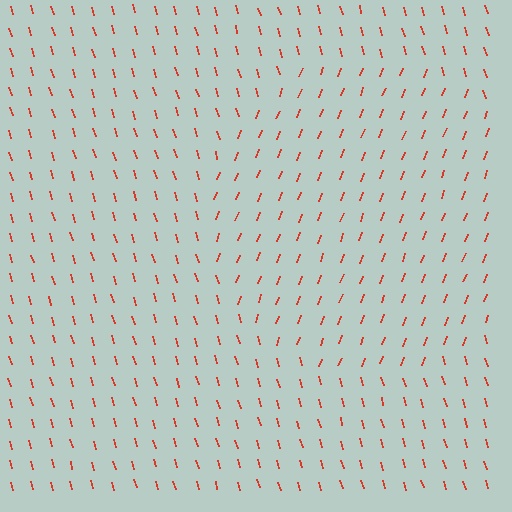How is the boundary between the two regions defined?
The boundary is defined purely by a change in line orientation (approximately 37 degrees difference). All lines are the same color and thickness.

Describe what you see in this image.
The image is filled with small red line segments. A circle region in the image has lines oriented differently from the surrounding lines, creating a visible texture boundary.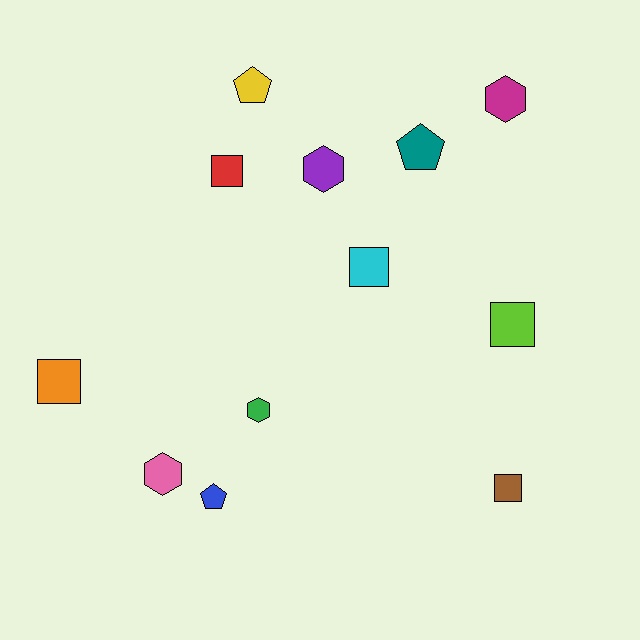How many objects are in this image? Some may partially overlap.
There are 12 objects.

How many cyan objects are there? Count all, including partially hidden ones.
There is 1 cyan object.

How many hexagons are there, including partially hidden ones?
There are 4 hexagons.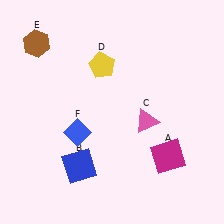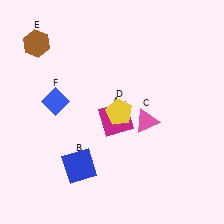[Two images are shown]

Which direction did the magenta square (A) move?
The magenta square (A) moved left.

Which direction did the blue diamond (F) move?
The blue diamond (F) moved up.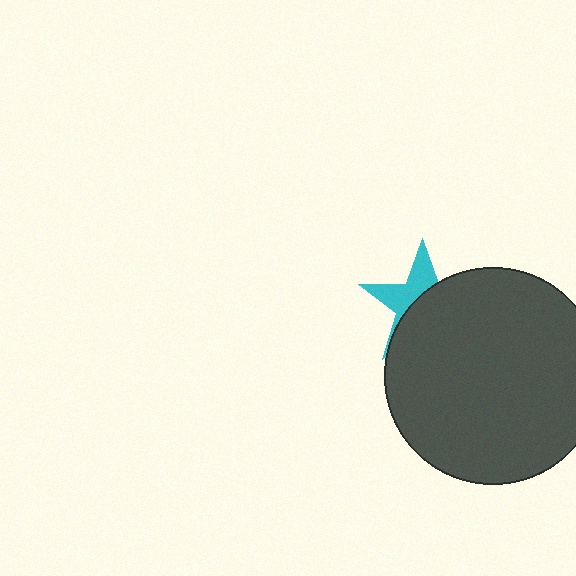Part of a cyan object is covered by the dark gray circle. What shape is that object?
It is a star.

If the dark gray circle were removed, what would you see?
You would see the complete cyan star.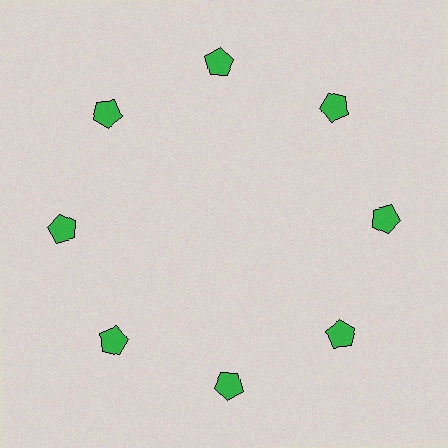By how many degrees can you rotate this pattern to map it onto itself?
The pattern maps onto itself every 45 degrees of rotation.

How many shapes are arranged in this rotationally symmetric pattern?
There are 8 shapes, arranged in 8 groups of 1.